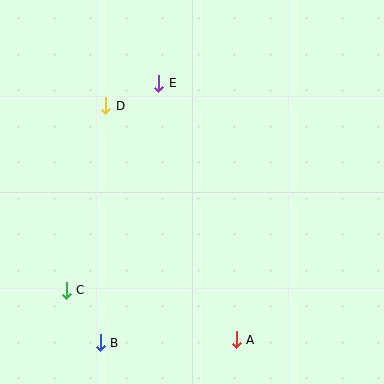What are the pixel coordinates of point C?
Point C is at (66, 290).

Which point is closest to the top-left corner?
Point D is closest to the top-left corner.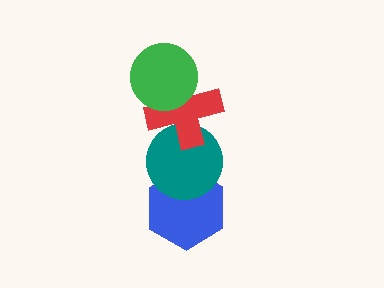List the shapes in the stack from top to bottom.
From top to bottom: the green circle, the red cross, the teal circle, the blue hexagon.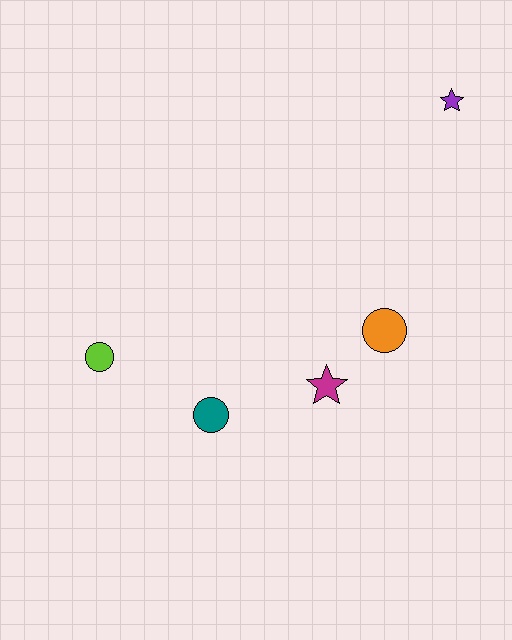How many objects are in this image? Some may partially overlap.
There are 5 objects.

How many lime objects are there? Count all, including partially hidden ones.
There is 1 lime object.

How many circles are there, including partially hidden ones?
There are 3 circles.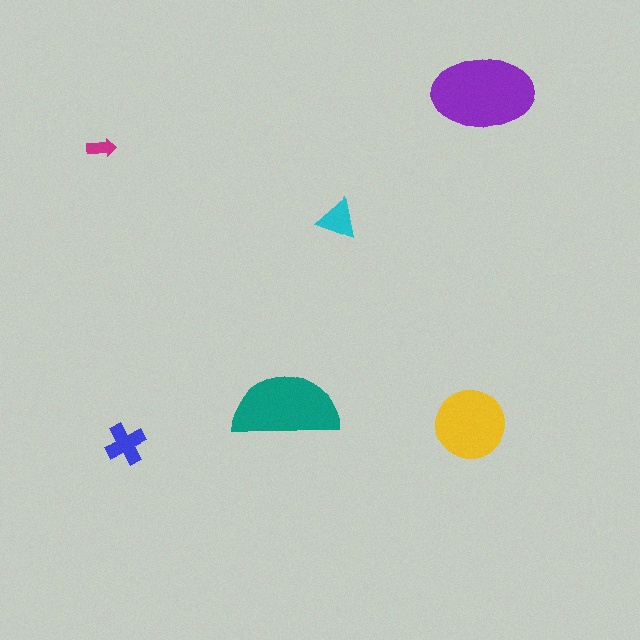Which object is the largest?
The purple ellipse.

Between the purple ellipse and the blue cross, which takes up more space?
The purple ellipse.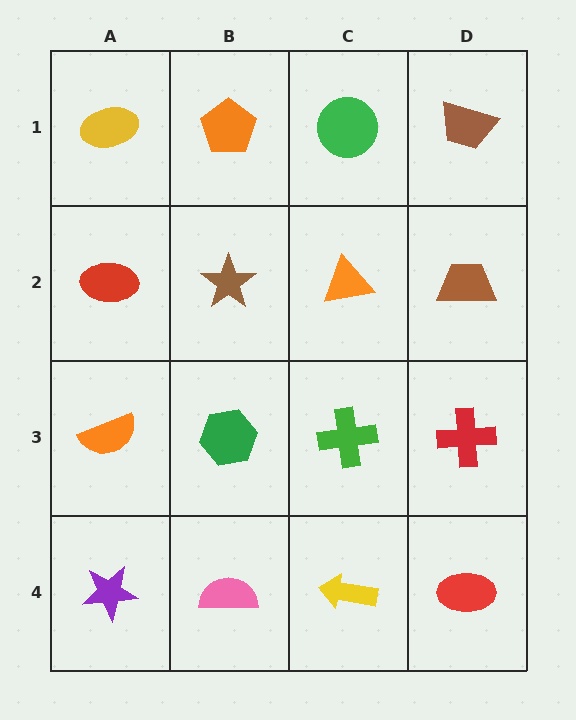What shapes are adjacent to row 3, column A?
A red ellipse (row 2, column A), a purple star (row 4, column A), a green hexagon (row 3, column B).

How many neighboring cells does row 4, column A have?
2.